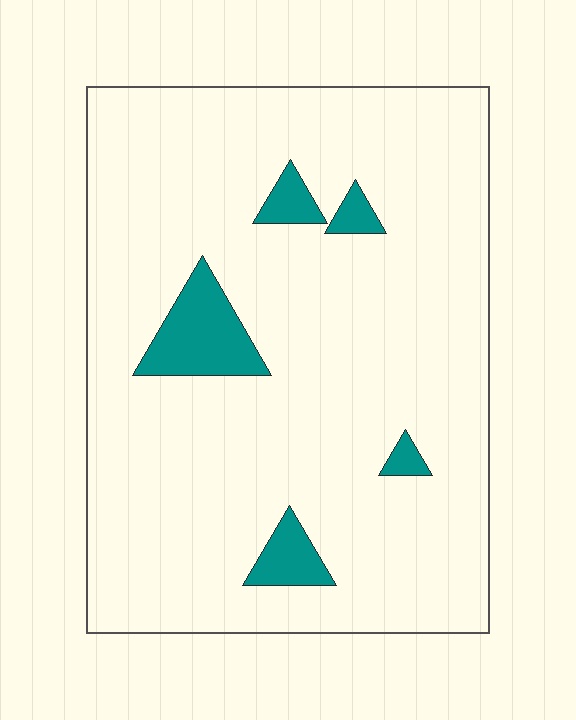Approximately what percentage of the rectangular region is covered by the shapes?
Approximately 10%.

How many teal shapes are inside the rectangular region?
5.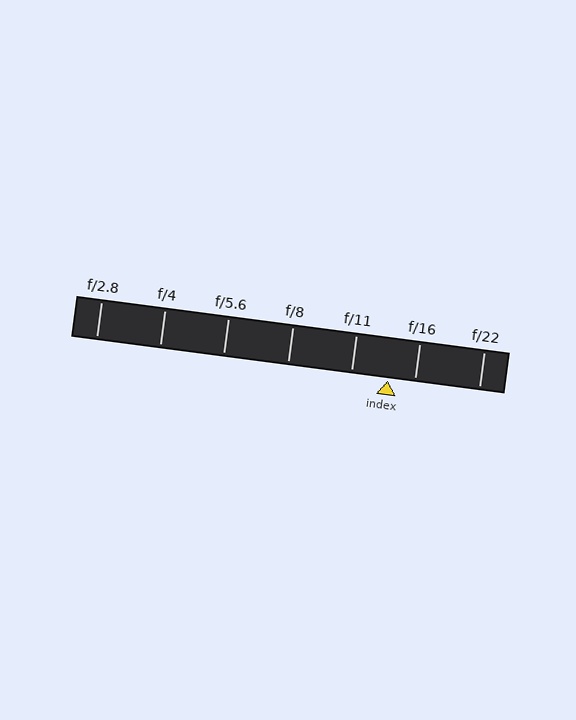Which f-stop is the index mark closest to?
The index mark is closest to f/16.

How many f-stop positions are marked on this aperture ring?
There are 7 f-stop positions marked.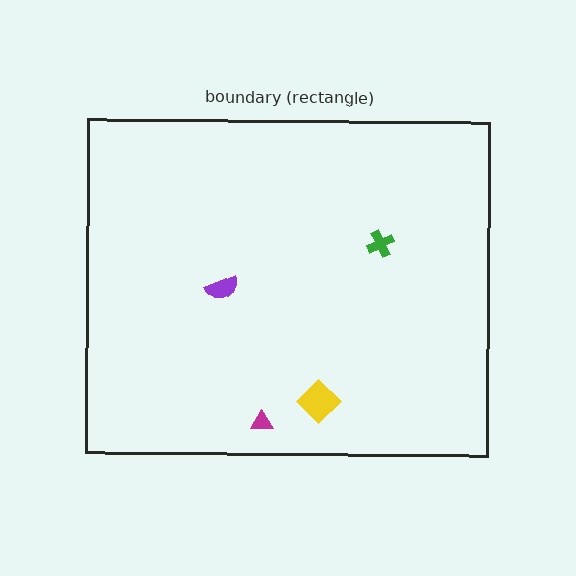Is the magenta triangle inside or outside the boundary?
Inside.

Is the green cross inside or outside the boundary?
Inside.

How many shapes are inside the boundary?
4 inside, 0 outside.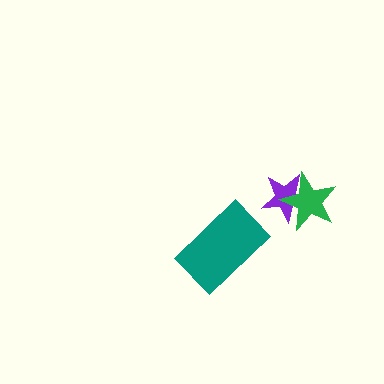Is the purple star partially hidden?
Yes, it is partially covered by another shape.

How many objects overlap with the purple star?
1 object overlaps with the purple star.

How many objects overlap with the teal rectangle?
0 objects overlap with the teal rectangle.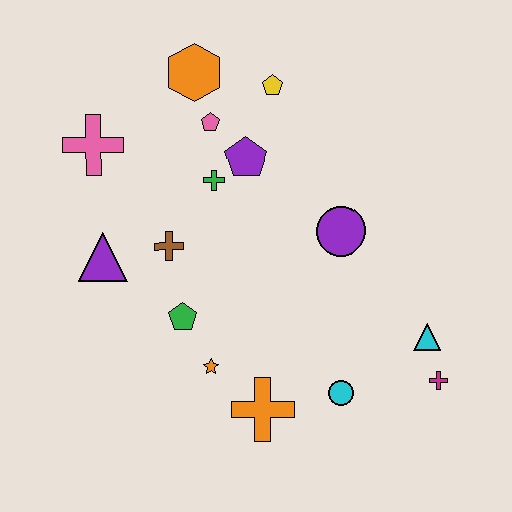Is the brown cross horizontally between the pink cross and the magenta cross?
Yes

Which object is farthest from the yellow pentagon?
The magenta cross is farthest from the yellow pentagon.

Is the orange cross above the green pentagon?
No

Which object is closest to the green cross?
The purple pentagon is closest to the green cross.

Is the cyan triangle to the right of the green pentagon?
Yes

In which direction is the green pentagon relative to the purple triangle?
The green pentagon is to the right of the purple triangle.